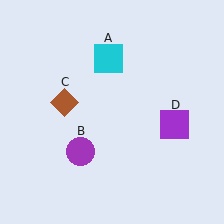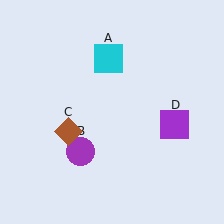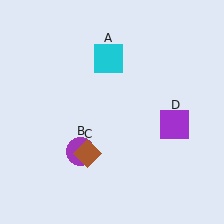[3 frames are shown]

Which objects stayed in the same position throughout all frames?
Cyan square (object A) and purple circle (object B) and purple square (object D) remained stationary.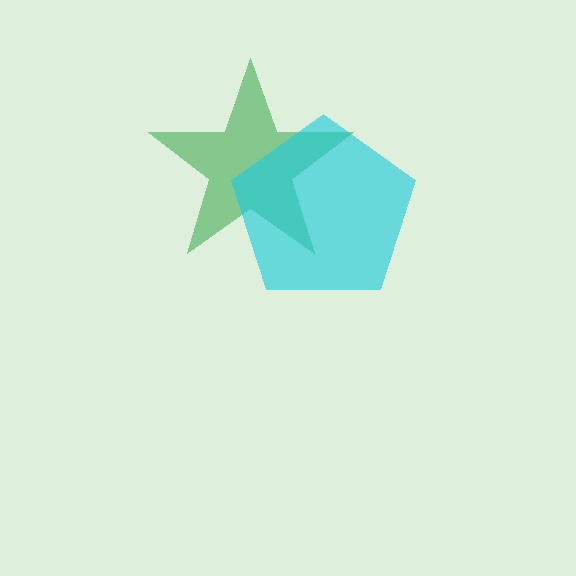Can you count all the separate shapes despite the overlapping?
Yes, there are 2 separate shapes.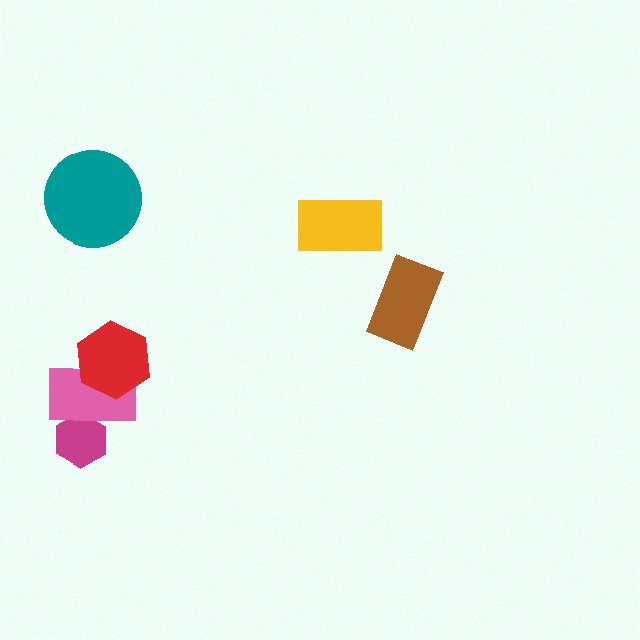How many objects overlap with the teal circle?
0 objects overlap with the teal circle.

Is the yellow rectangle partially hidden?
No, no other shape covers it.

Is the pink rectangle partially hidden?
Yes, it is partially covered by another shape.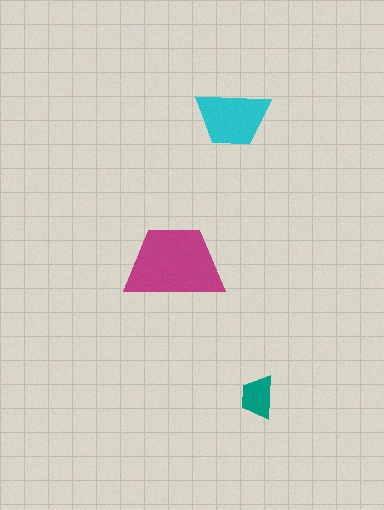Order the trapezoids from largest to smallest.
the magenta one, the cyan one, the teal one.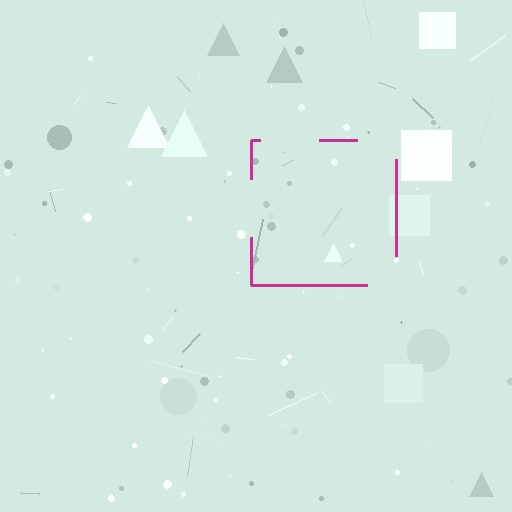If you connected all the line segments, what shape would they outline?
They would outline a square.